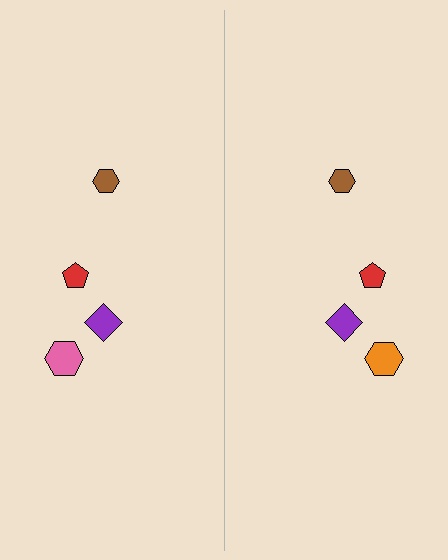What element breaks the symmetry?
The orange hexagon on the right side breaks the symmetry — its mirror counterpart is pink.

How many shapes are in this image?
There are 8 shapes in this image.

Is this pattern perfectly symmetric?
No, the pattern is not perfectly symmetric. The orange hexagon on the right side breaks the symmetry — its mirror counterpart is pink.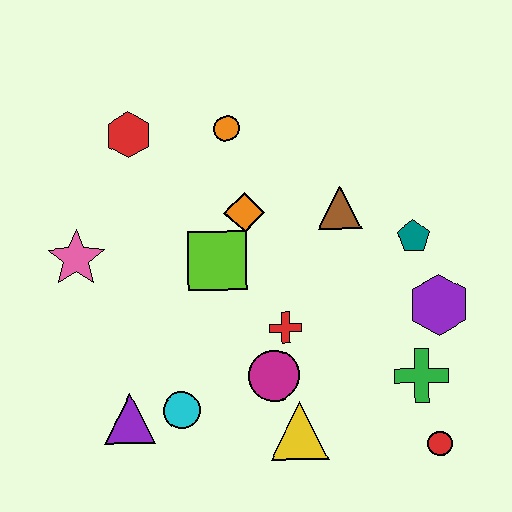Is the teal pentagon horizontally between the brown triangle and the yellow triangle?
No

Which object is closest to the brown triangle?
The teal pentagon is closest to the brown triangle.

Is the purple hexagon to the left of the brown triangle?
No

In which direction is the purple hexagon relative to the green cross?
The purple hexagon is above the green cross.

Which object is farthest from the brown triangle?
The purple triangle is farthest from the brown triangle.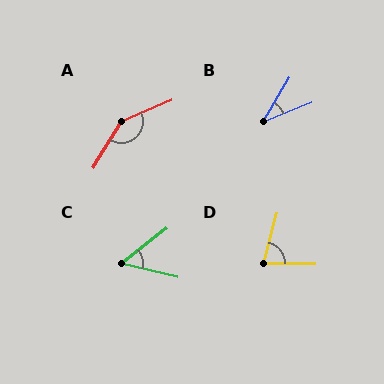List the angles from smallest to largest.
B (37°), C (52°), D (75°), A (145°).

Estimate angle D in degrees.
Approximately 75 degrees.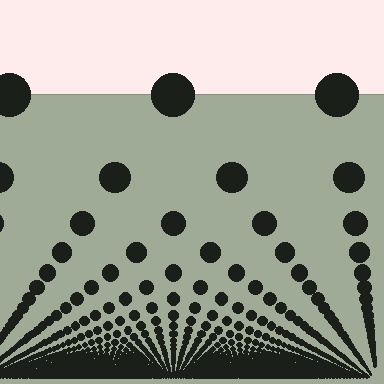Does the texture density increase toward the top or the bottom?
Density increases toward the bottom.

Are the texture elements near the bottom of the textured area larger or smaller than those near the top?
Smaller. The gradient is inverted — elements near the bottom are smaller and denser.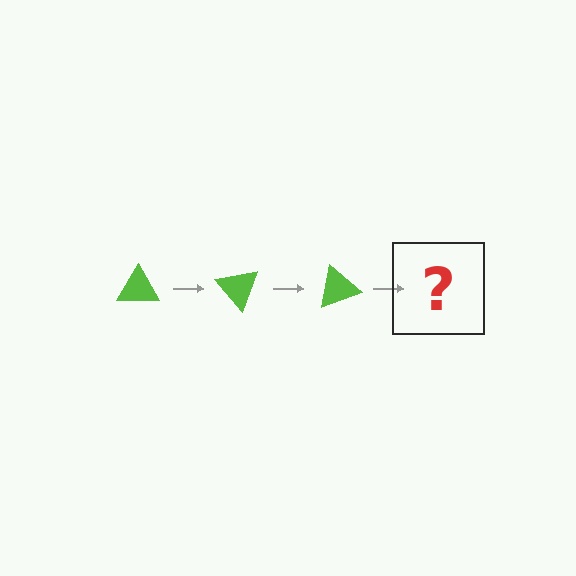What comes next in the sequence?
The next element should be a lime triangle rotated 150 degrees.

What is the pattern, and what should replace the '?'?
The pattern is that the triangle rotates 50 degrees each step. The '?' should be a lime triangle rotated 150 degrees.